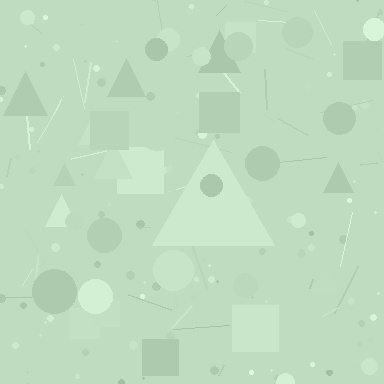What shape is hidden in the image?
A triangle is hidden in the image.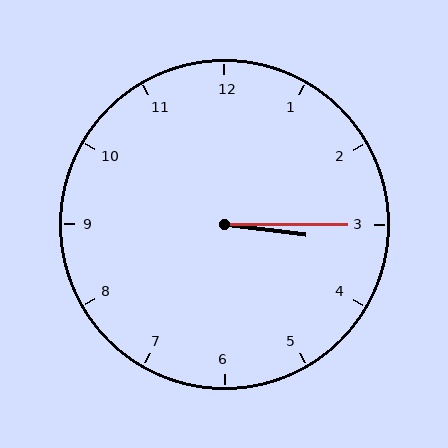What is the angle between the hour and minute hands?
Approximately 8 degrees.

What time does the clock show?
3:15.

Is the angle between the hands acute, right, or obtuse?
It is acute.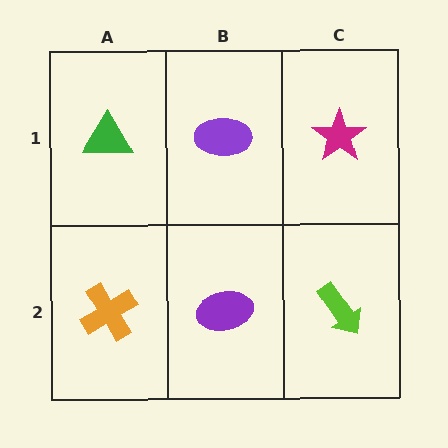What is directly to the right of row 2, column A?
A purple ellipse.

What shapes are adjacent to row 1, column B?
A purple ellipse (row 2, column B), a green triangle (row 1, column A), a magenta star (row 1, column C).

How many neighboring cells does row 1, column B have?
3.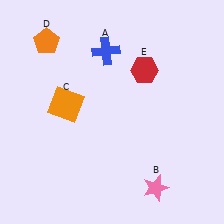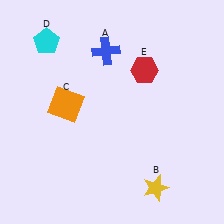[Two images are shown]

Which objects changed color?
B changed from pink to yellow. D changed from orange to cyan.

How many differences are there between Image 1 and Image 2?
There are 2 differences between the two images.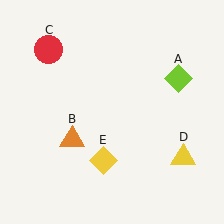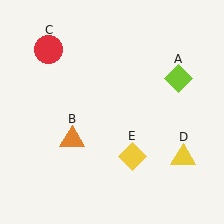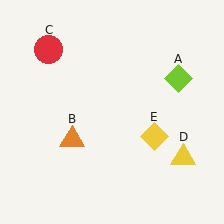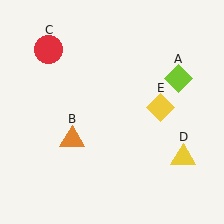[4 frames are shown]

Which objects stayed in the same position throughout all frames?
Lime diamond (object A) and orange triangle (object B) and red circle (object C) and yellow triangle (object D) remained stationary.